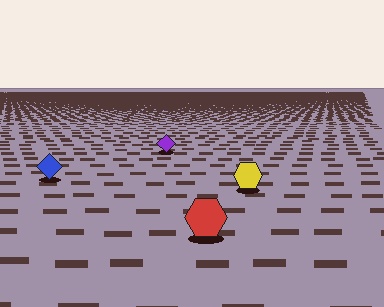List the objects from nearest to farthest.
From nearest to farthest: the red hexagon, the yellow hexagon, the blue diamond, the purple diamond.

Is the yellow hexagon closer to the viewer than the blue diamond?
Yes. The yellow hexagon is closer — you can tell from the texture gradient: the ground texture is coarser near it.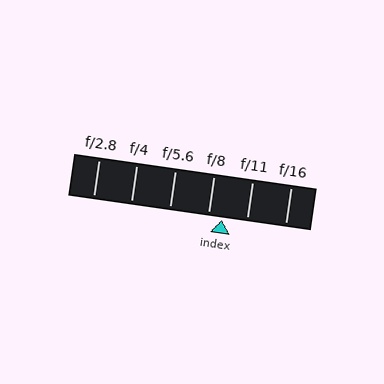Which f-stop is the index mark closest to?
The index mark is closest to f/8.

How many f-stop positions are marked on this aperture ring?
There are 6 f-stop positions marked.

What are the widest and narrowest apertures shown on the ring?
The widest aperture shown is f/2.8 and the narrowest is f/16.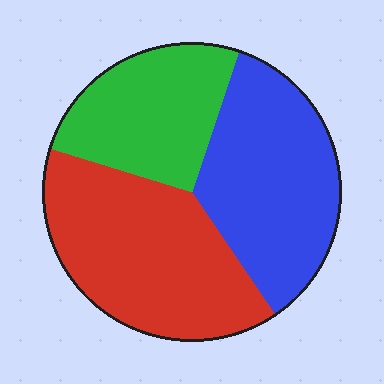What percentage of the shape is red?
Red covers around 40% of the shape.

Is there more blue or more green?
Blue.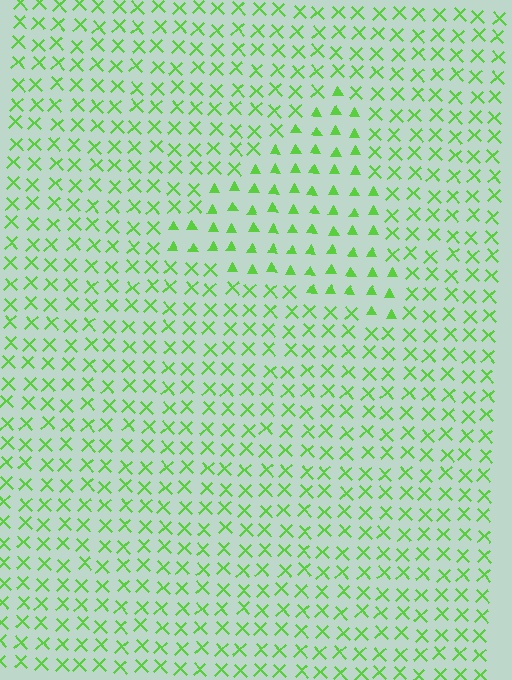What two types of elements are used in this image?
The image uses triangles inside the triangle region and X marks outside it.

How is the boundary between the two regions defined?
The boundary is defined by a change in element shape: triangles inside vs. X marks outside. All elements share the same color and spacing.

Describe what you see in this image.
The image is filled with small lime elements arranged in a uniform grid. A triangle-shaped region contains triangles, while the surrounding area contains X marks. The boundary is defined purely by the change in element shape.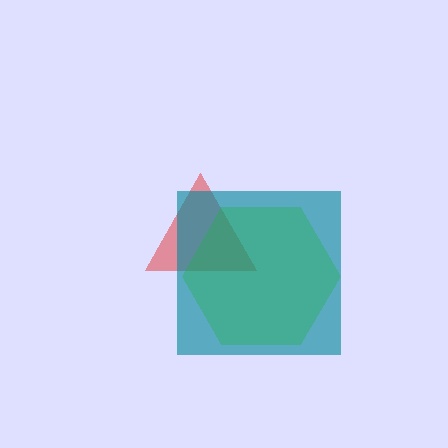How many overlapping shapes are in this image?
There are 3 overlapping shapes in the image.